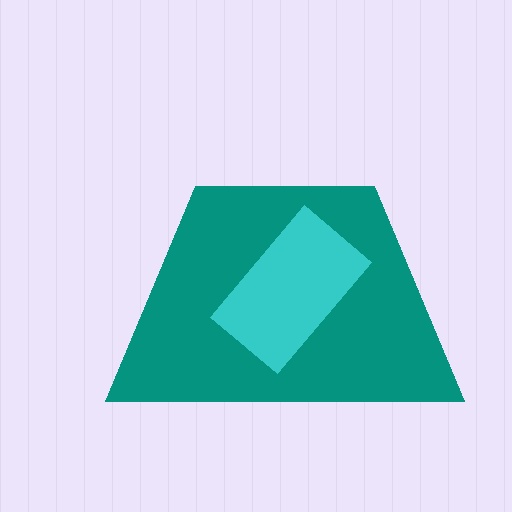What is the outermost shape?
The teal trapezoid.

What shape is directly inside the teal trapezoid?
The cyan rectangle.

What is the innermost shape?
The cyan rectangle.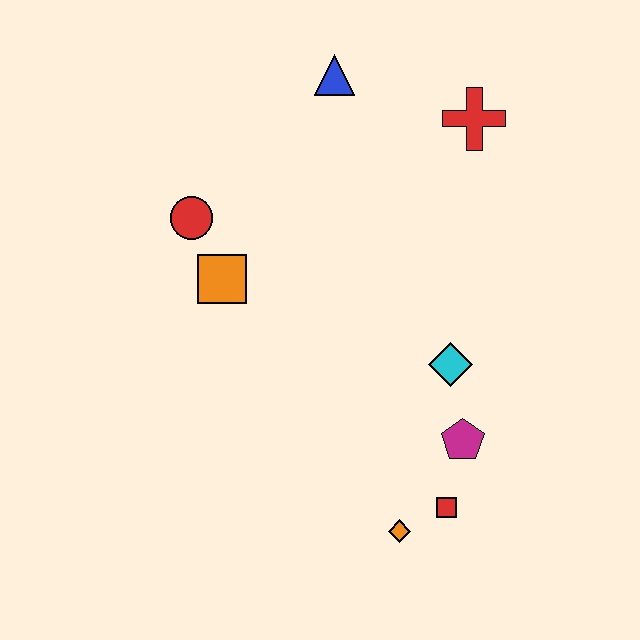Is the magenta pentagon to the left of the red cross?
Yes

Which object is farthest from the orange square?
The red square is farthest from the orange square.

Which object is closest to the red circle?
The orange square is closest to the red circle.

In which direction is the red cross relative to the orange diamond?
The red cross is above the orange diamond.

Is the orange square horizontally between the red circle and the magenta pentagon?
Yes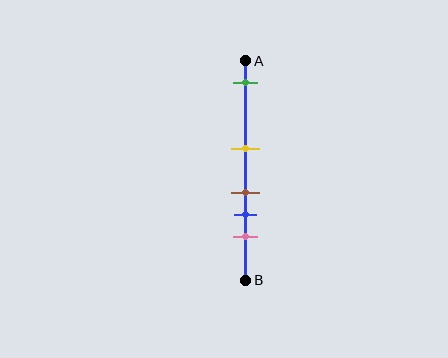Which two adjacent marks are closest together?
The brown and blue marks are the closest adjacent pair.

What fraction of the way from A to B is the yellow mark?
The yellow mark is approximately 40% (0.4) of the way from A to B.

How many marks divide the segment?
There are 5 marks dividing the segment.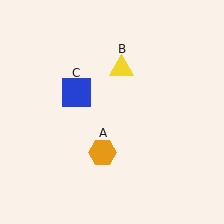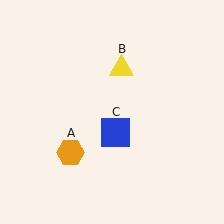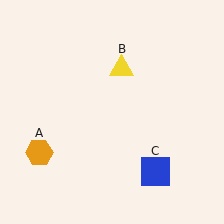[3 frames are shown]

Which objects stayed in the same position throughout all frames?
Yellow triangle (object B) remained stationary.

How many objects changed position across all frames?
2 objects changed position: orange hexagon (object A), blue square (object C).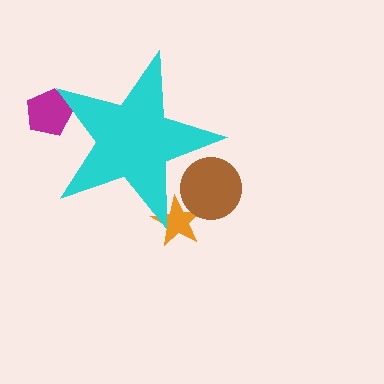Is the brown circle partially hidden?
Yes, the brown circle is partially hidden behind the cyan star.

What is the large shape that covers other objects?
A cyan star.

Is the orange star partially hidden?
Yes, the orange star is partially hidden behind the cyan star.